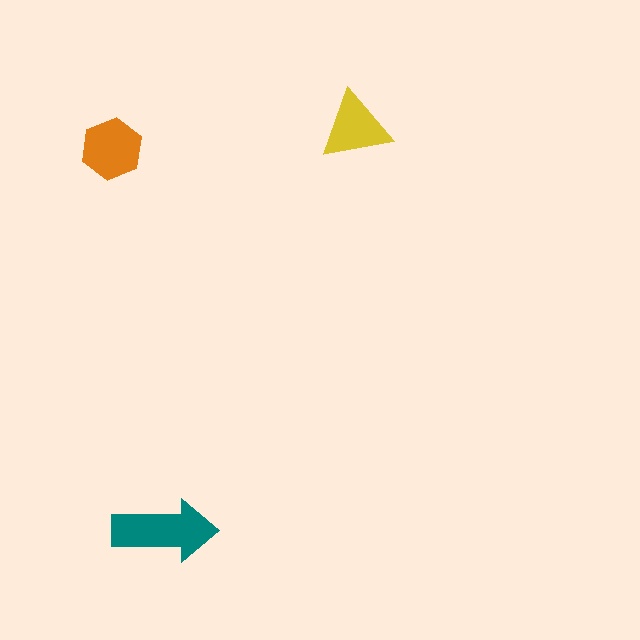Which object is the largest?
The teal arrow.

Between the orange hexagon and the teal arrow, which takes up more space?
The teal arrow.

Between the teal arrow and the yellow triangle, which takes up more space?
The teal arrow.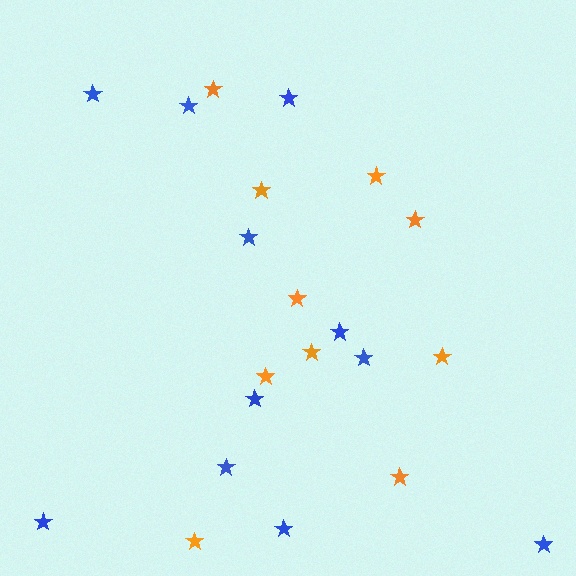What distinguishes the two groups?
There are 2 groups: one group of orange stars (10) and one group of blue stars (11).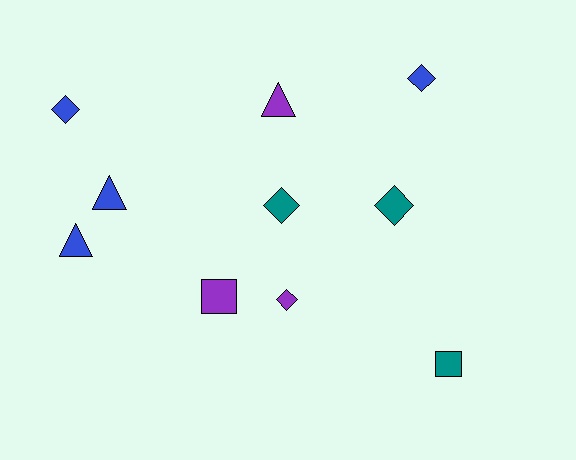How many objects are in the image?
There are 10 objects.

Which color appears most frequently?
Blue, with 4 objects.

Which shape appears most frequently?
Diamond, with 5 objects.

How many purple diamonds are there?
There is 1 purple diamond.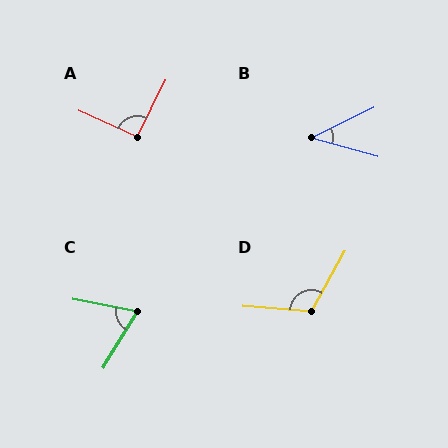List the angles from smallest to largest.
B (41°), C (70°), A (92°), D (115°).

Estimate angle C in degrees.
Approximately 70 degrees.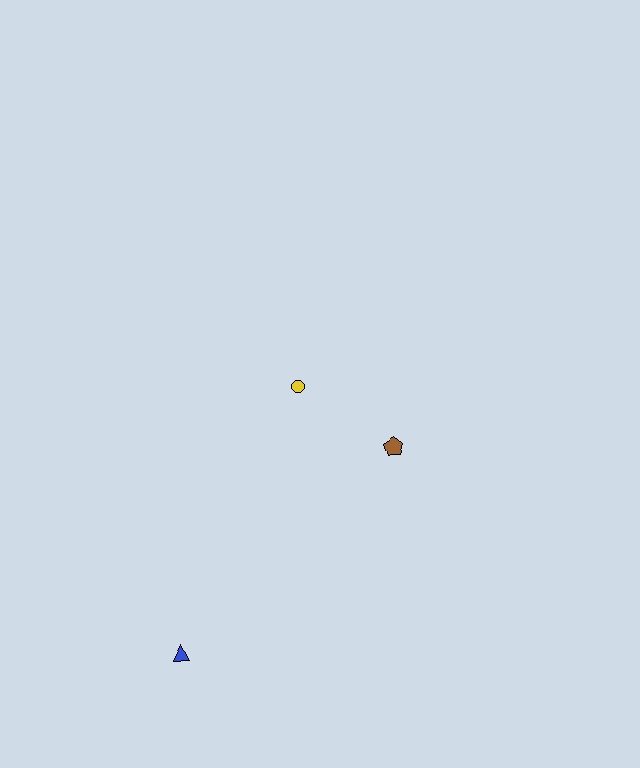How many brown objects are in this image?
There is 1 brown object.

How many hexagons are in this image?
There are no hexagons.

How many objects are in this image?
There are 3 objects.